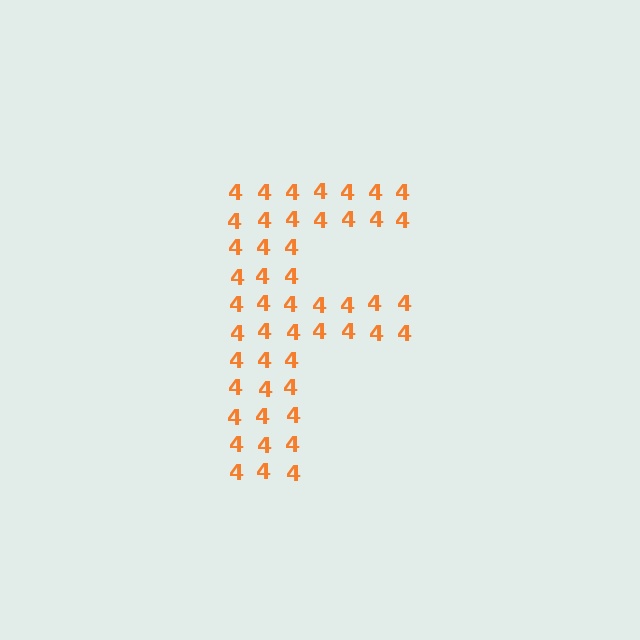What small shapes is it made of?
It is made of small digit 4's.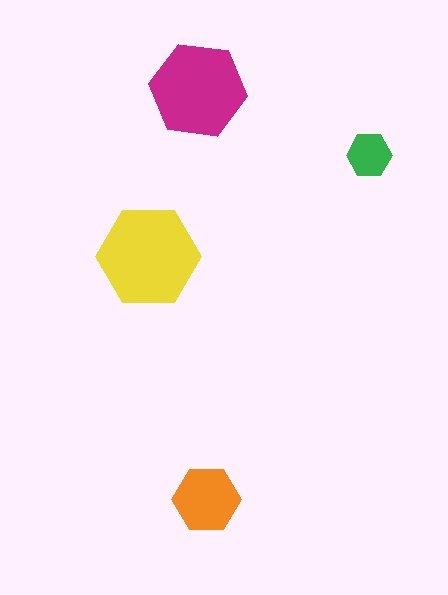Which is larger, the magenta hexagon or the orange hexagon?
The magenta one.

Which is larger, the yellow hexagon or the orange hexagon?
The yellow one.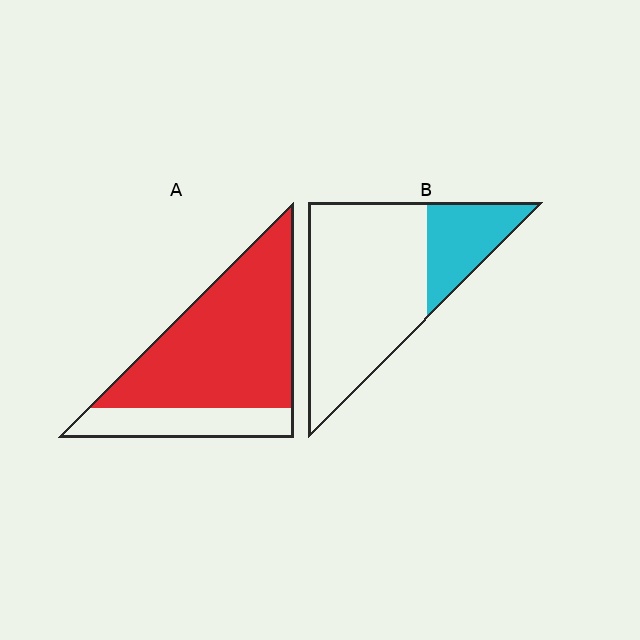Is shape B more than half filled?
No.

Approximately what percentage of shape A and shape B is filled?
A is approximately 75% and B is approximately 25%.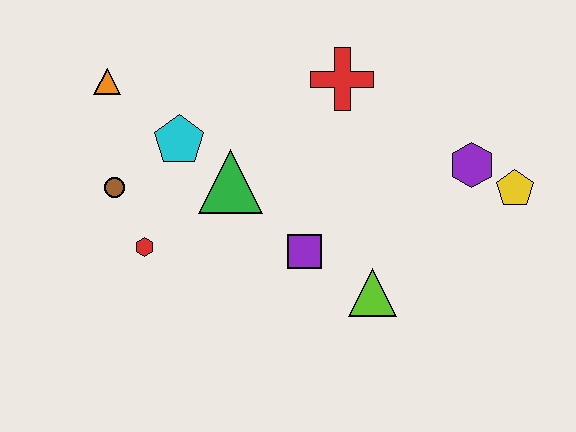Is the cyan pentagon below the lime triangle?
No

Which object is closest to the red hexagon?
The brown circle is closest to the red hexagon.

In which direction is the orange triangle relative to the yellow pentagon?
The orange triangle is to the left of the yellow pentagon.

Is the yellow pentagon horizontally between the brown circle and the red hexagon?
No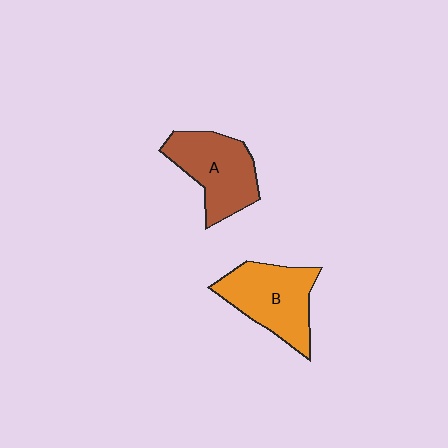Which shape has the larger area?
Shape B (orange).